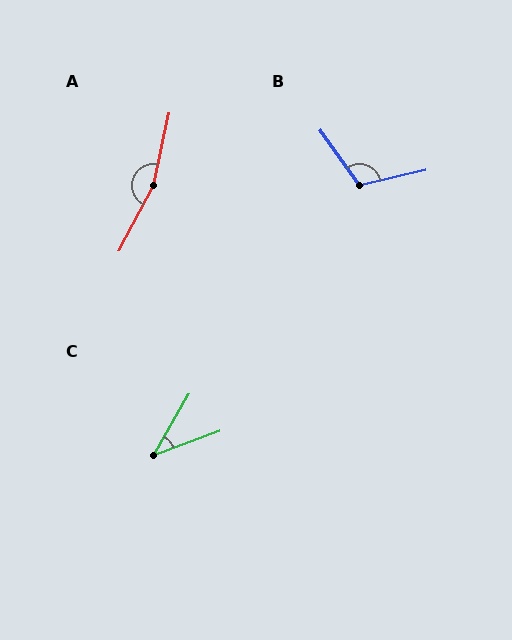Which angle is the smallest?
C, at approximately 41 degrees.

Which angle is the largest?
A, at approximately 165 degrees.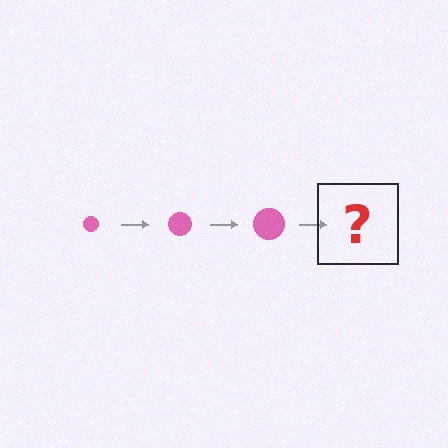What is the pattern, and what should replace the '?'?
The pattern is that the circle gets progressively larger each step. The '?' should be a pink circle, larger than the previous one.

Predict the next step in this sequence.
The next step is a pink circle, larger than the previous one.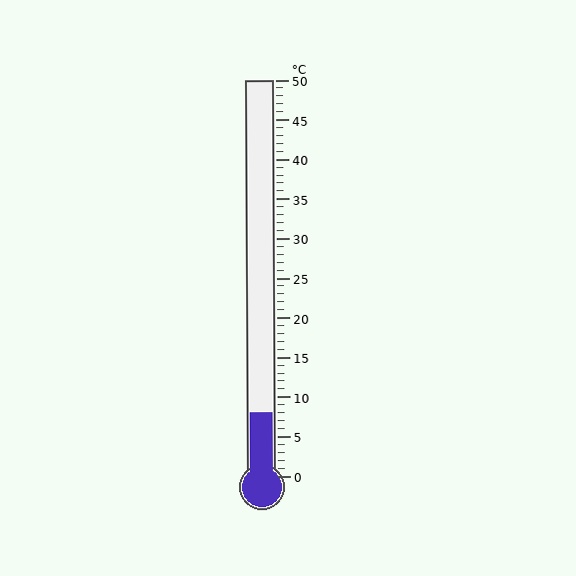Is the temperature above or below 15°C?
The temperature is below 15°C.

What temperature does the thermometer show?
The thermometer shows approximately 8°C.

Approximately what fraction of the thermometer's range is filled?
The thermometer is filled to approximately 15% of its range.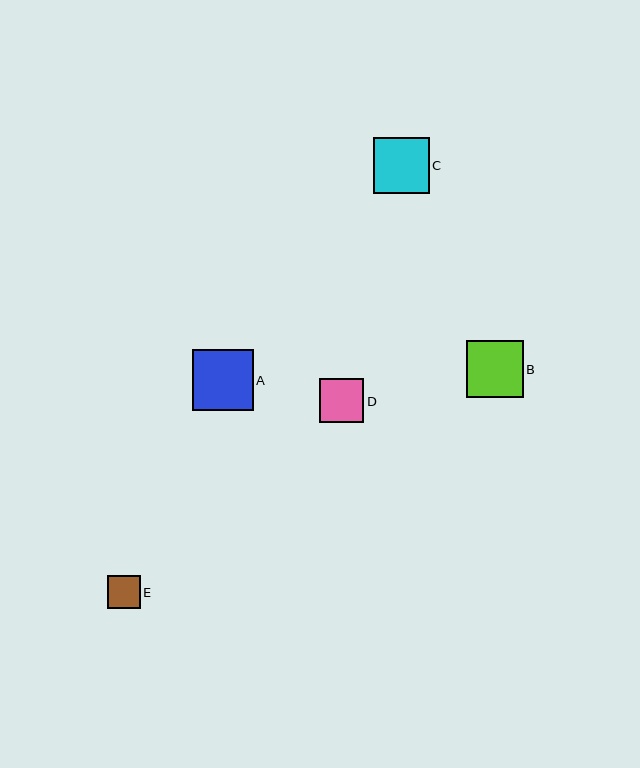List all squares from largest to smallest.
From largest to smallest: A, B, C, D, E.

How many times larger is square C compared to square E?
Square C is approximately 1.7 times the size of square E.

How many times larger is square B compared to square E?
Square B is approximately 1.7 times the size of square E.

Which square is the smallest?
Square E is the smallest with a size of approximately 33 pixels.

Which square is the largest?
Square A is the largest with a size of approximately 61 pixels.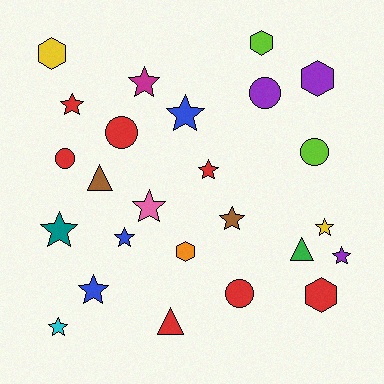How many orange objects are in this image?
There is 1 orange object.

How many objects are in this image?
There are 25 objects.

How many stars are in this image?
There are 12 stars.